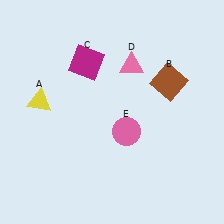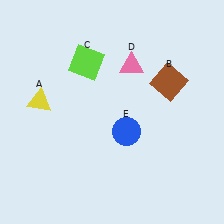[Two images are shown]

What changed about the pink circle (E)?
In Image 1, E is pink. In Image 2, it changed to blue.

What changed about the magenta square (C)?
In Image 1, C is magenta. In Image 2, it changed to lime.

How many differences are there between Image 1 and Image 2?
There are 2 differences between the two images.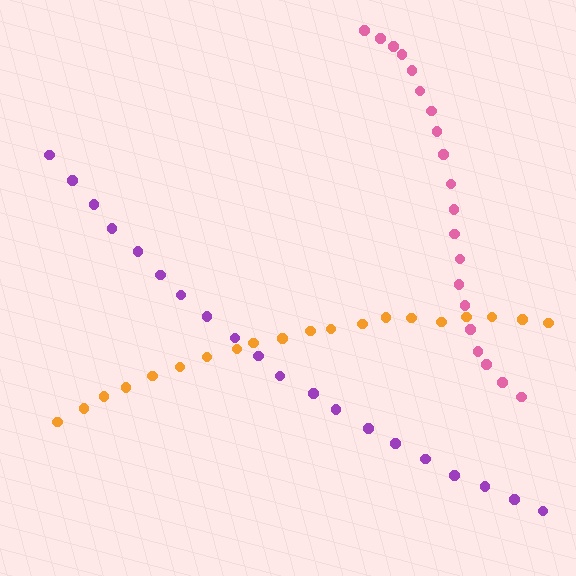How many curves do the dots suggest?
There are 3 distinct paths.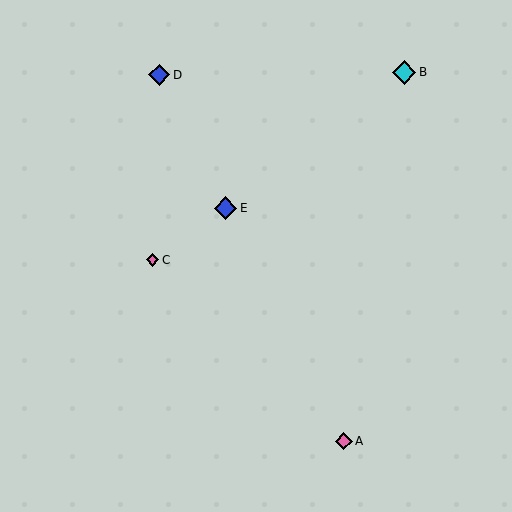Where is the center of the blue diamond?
The center of the blue diamond is at (226, 208).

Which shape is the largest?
The cyan diamond (labeled B) is the largest.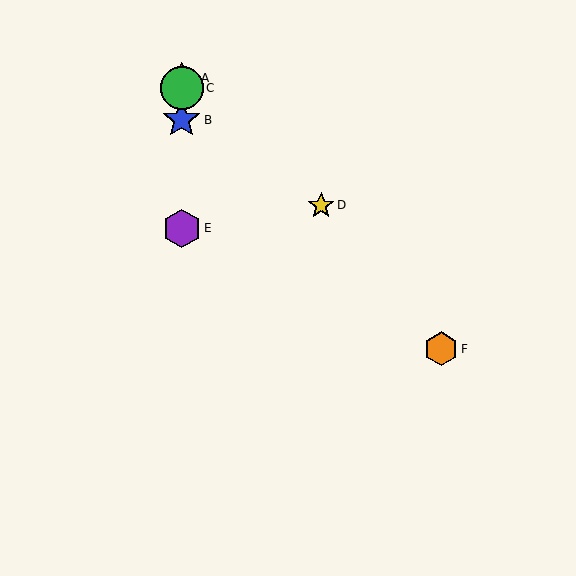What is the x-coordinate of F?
Object F is at x≈441.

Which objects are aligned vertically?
Objects A, B, C, E are aligned vertically.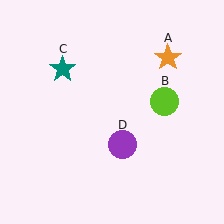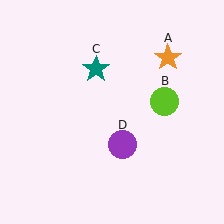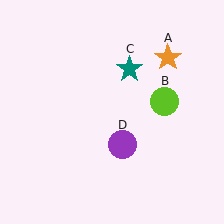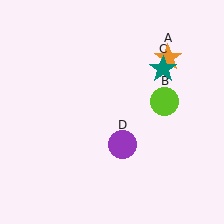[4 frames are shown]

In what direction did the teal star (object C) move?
The teal star (object C) moved right.